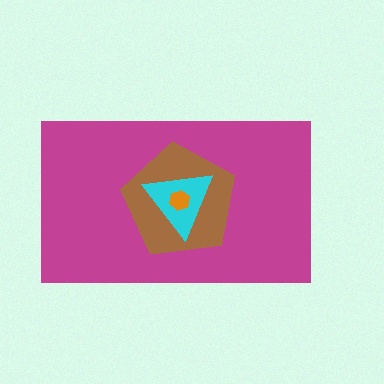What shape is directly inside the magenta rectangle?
The brown pentagon.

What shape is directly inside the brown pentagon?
The cyan triangle.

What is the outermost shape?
The magenta rectangle.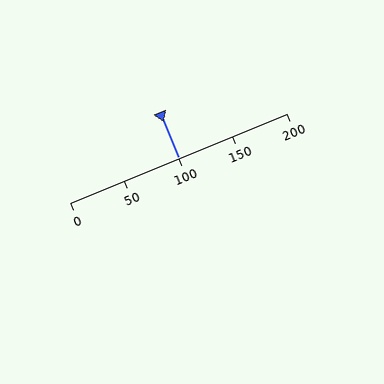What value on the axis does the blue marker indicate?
The marker indicates approximately 100.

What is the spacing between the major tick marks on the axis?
The major ticks are spaced 50 apart.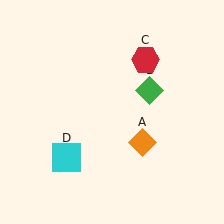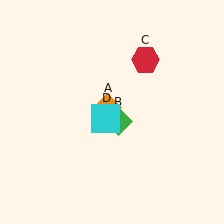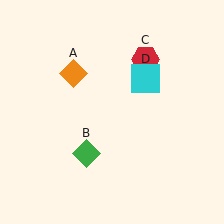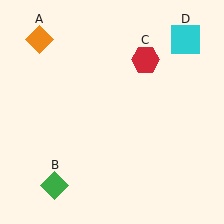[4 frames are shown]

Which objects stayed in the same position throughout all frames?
Red hexagon (object C) remained stationary.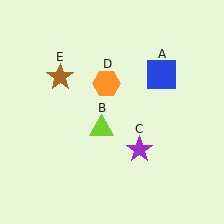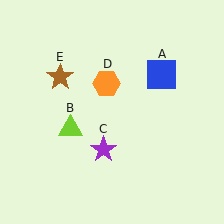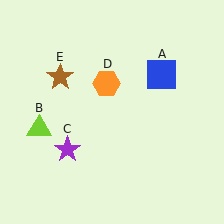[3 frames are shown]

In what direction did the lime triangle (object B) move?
The lime triangle (object B) moved left.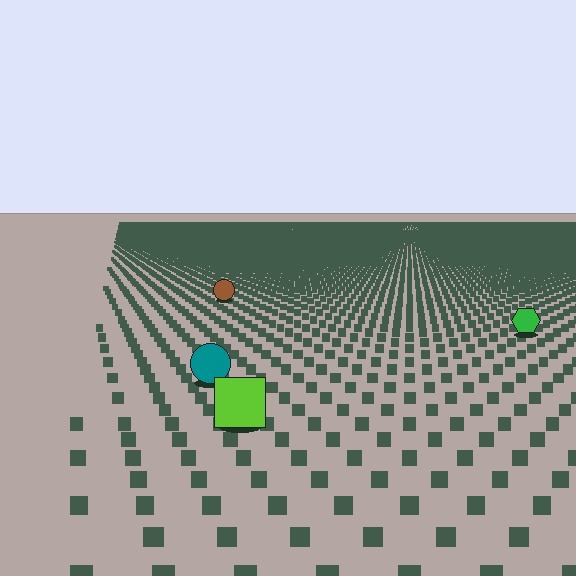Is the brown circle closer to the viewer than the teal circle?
No. The teal circle is closer — you can tell from the texture gradient: the ground texture is coarser near it.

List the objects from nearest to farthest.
From nearest to farthest: the lime square, the teal circle, the green hexagon, the brown circle.